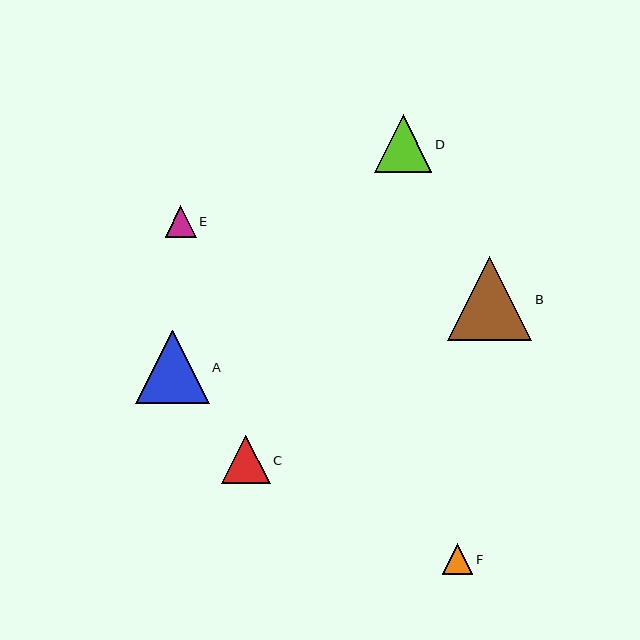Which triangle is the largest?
Triangle B is the largest with a size of approximately 84 pixels.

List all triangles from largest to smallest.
From largest to smallest: B, A, D, C, E, F.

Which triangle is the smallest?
Triangle F is the smallest with a size of approximately 30 pixels.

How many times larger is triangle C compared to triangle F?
Triangle C is approximately 1.6 times the size of triangle F.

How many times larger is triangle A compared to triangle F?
Triangle A is approximately 2.4 times the size of triangle F.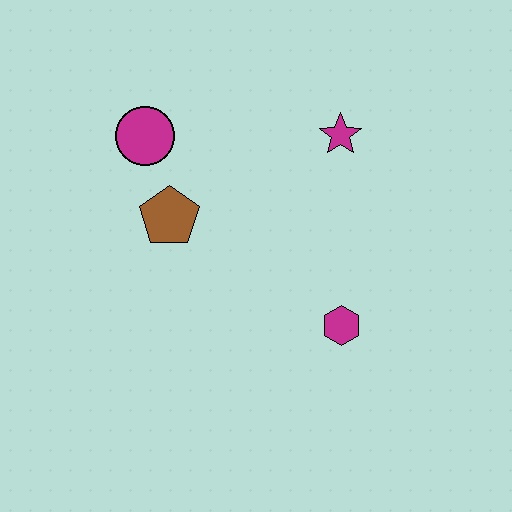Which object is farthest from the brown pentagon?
The magenta hexagon is farthest from the brown pentagon.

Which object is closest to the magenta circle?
The brown pentagon is closest to the magenta circle.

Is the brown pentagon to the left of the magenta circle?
No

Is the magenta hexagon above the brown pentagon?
No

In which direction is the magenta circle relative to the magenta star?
The magenta circle is to the left of the magenta star.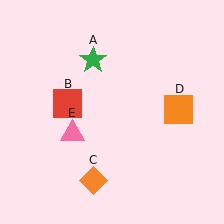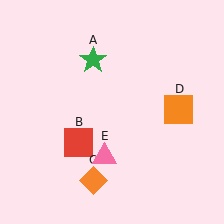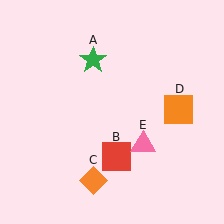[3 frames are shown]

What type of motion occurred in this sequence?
The red square (object B), pink triangle (object E) rotated counterclockwise around the center of the scene.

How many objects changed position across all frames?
2 objects changed position: red square (object B), pink triangle (object E).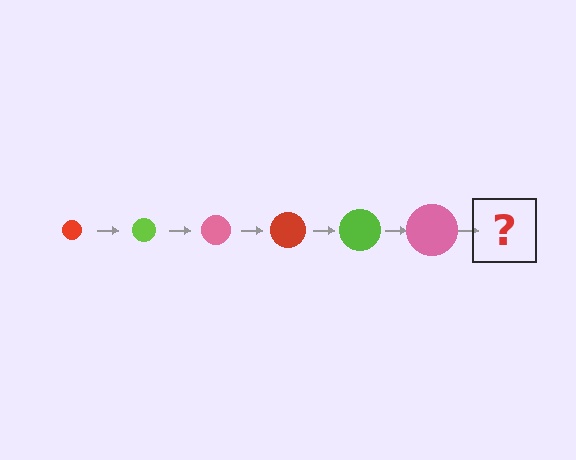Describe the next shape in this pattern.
It should be a red circle, larger than the previous one.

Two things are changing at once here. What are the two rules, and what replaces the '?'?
The two rules are that the circle grows larger each step and the color cycles through red, lime, and pink. The '?' should be a red circle, larger than the previous one.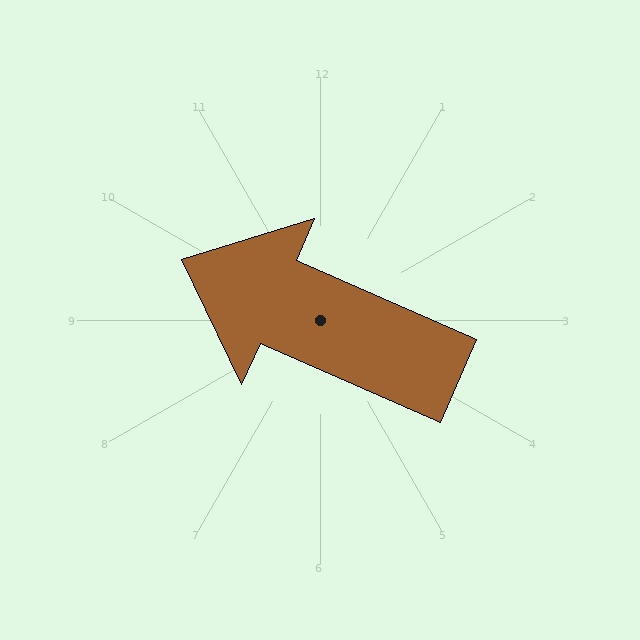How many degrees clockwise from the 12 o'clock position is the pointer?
Approximately 294 degrees.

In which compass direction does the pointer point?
Northwest.